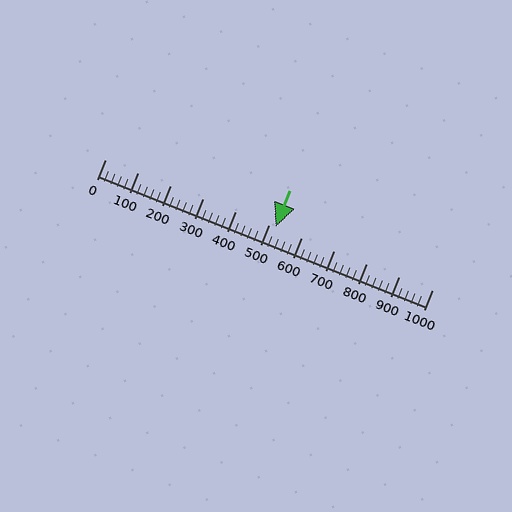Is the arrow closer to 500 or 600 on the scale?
The arrow is closer to 500.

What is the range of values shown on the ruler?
The ruler shows values from 0 to 1000.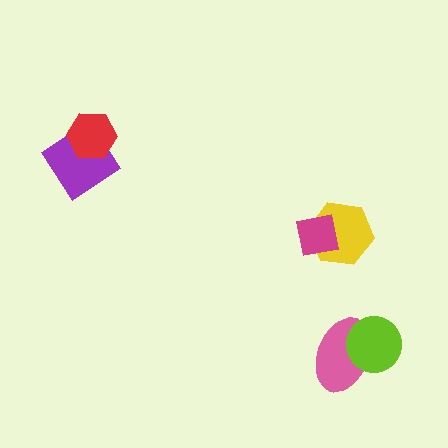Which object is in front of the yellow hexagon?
The magenta square is in front of the yellow hexagon.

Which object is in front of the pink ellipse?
The lime circle is in front of the pink ellipse.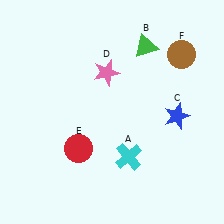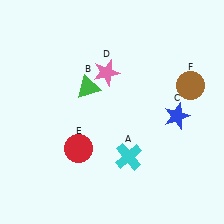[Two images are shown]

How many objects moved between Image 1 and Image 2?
2 objects moved between the two images.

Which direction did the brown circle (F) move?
The brown circle (F) moved down.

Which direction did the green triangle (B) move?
The green triangle (B) moved left.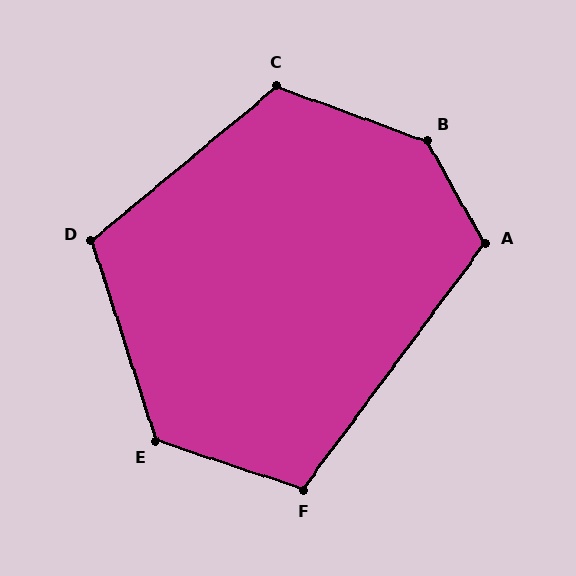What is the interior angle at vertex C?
Approximately 120 degrees (obtuse).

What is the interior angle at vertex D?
Approximately 112 degrees (obtuse).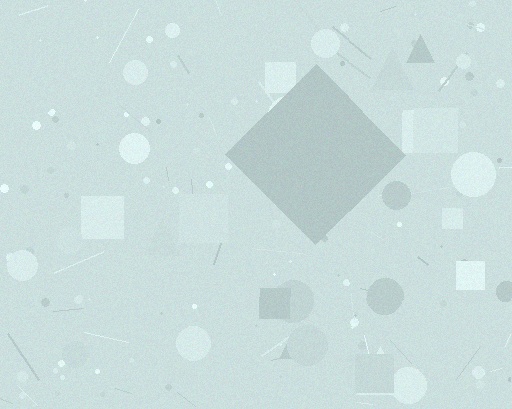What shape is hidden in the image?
A diamond is hidden in the image.